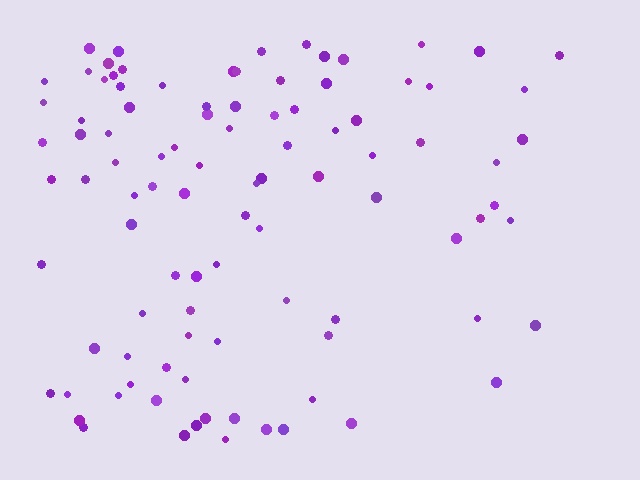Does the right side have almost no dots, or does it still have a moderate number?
Still a moderate number, just noticeably fewer than the left.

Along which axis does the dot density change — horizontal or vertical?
Horizontal.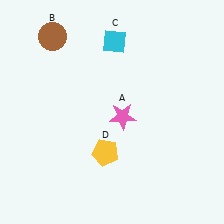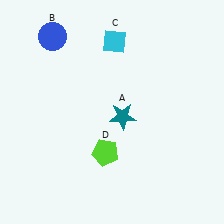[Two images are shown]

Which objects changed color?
A changed from pink to teal. B changed from brown to blue. D changed from yellow to lime.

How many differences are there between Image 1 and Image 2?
There are 3 differences between the two images.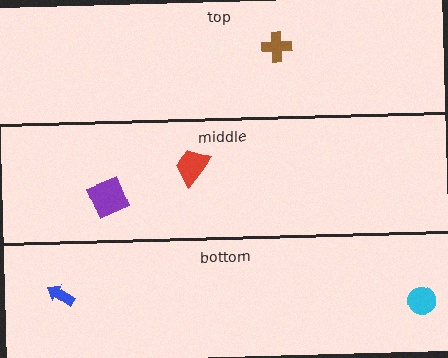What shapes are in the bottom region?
The cyan circle, the blue arrow.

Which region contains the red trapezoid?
The middle region.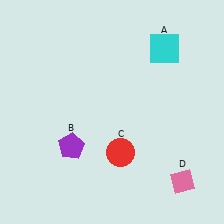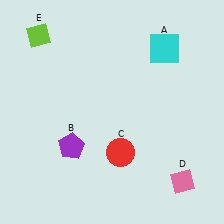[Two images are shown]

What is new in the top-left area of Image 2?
A lime diamond (E) was added in the top-left area of Image 2.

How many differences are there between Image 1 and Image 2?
There is 1 difference between the two images.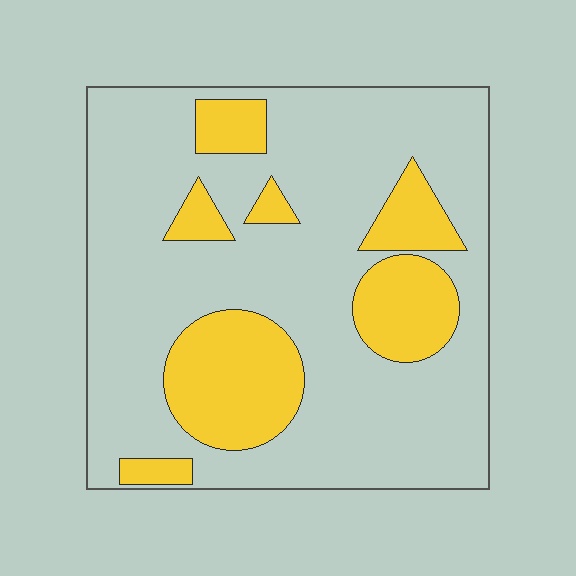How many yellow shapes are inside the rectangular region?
7.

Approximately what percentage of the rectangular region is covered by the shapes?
Approximately 25%.